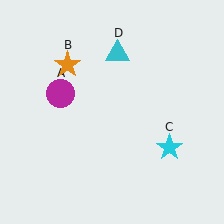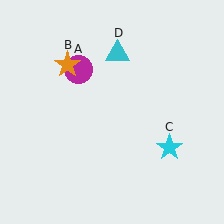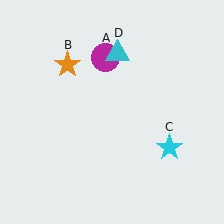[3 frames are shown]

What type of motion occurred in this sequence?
The magenta circle (object A) rotated clockwise around the center of the scene.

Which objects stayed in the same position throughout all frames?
Orange star (object B) and cyan star (object C) and cyan triangle (object D) remained stationary.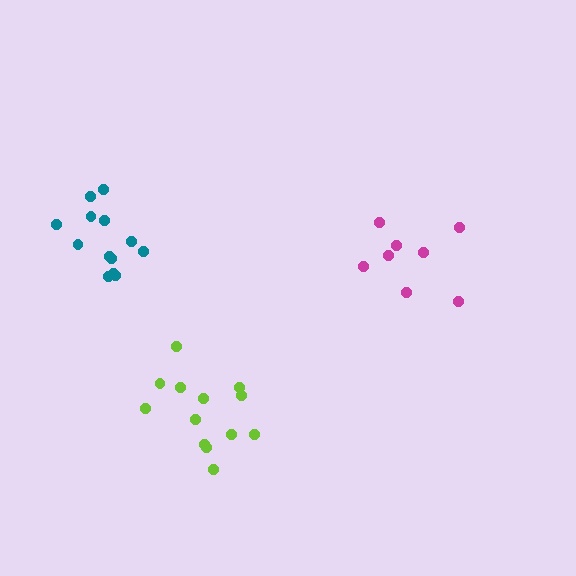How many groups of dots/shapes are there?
There are 3 groups.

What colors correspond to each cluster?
The clusters are colored: lime, teal, magenta.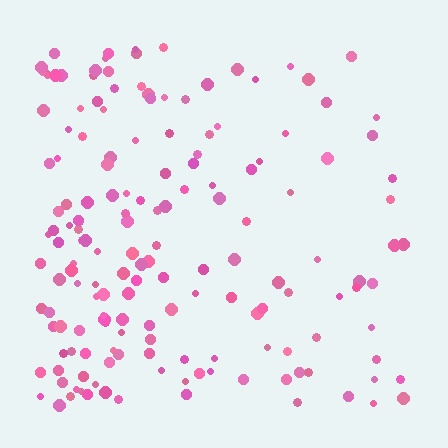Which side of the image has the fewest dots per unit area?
The right.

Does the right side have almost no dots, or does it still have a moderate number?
Still a moderate number, just noticeably fewer than the left.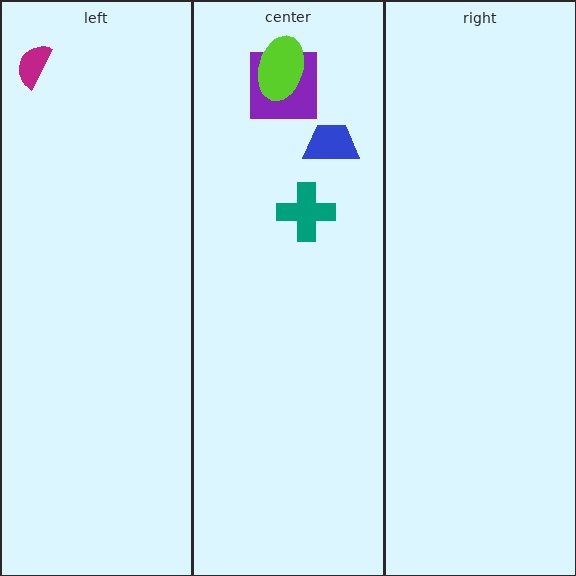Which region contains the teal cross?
The center region.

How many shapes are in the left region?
1.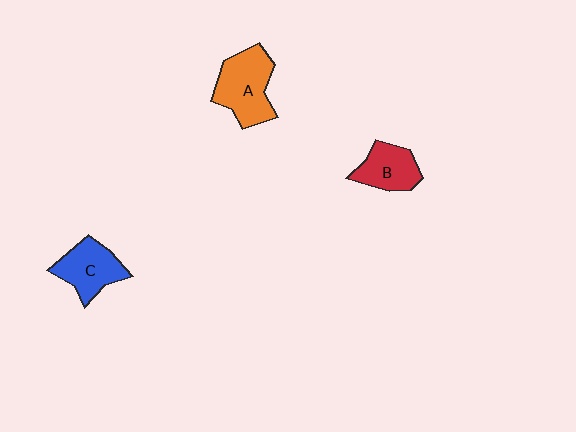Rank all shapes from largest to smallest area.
From largest to smallest: A (orange), C (blue), B (red).